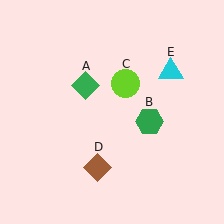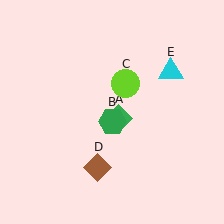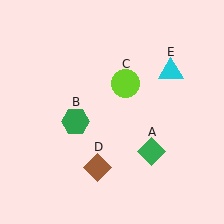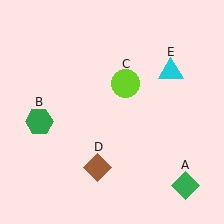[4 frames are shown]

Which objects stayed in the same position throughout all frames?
Lime circle (object C) and brown diamond (object D) and cyan triangle (object E) remained stationary.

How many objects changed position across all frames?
2 objects changed position: green diamond (object A), green hexagon (object B).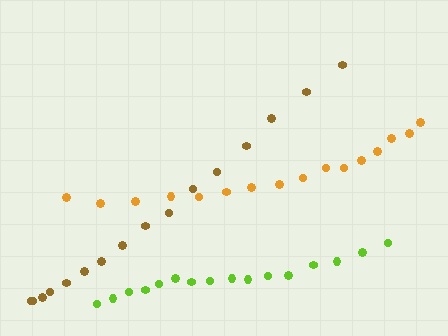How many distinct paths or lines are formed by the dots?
There are 3 distinct paths.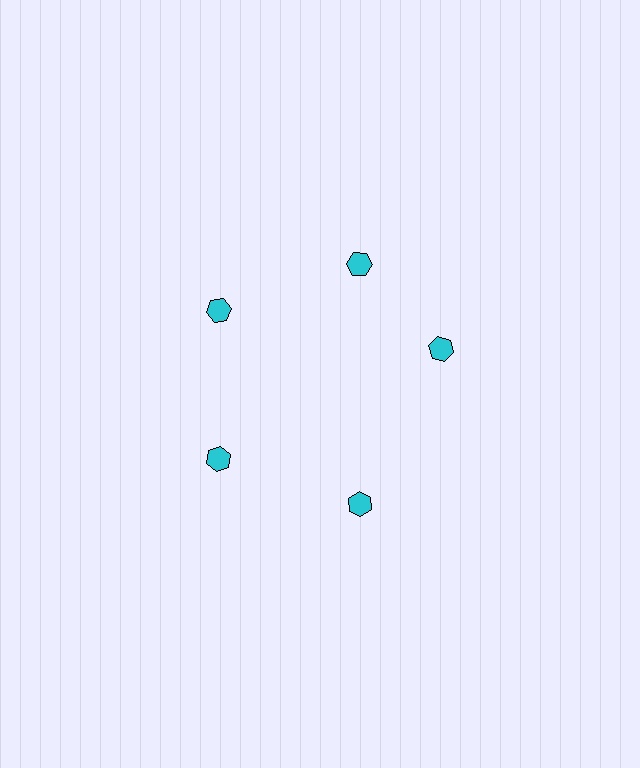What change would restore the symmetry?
The symmetry would be restored by rotating it back into even spacing with its neighbors so that all 5 hexagons sit at equal angles and equal distance from the center.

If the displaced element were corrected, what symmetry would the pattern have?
It would have 5-fold rotational symmetry — the pattern would map onto itself every 72 degrees.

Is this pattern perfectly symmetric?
No. The 5 cyan hexagons are arranged in a ring, but one element near the 3 o'clock position is rotated out of alignment along the ring, breaking the 5-fold rotational symmetry.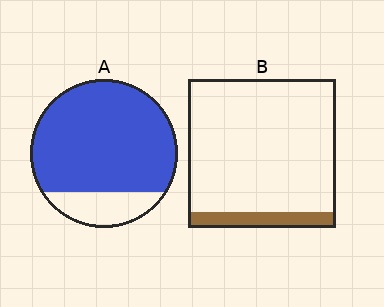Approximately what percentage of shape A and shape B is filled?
A is approximately 80% and B is approximately 10%.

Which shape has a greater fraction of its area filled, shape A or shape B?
Shape A.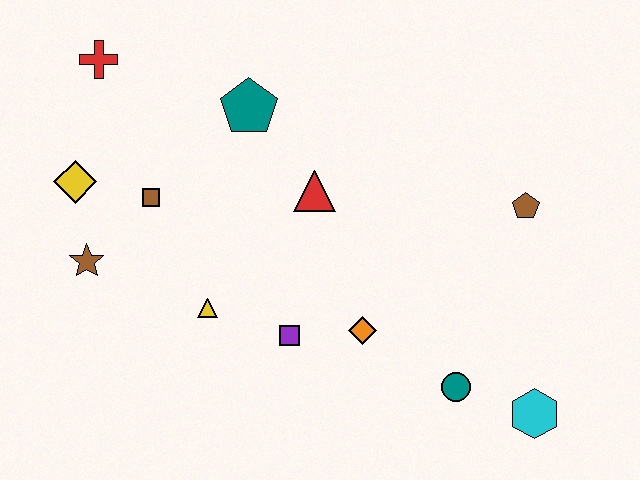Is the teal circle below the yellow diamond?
Yes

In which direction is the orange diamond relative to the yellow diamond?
The orange diamond is to the right of the yellow diamond.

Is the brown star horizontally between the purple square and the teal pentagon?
No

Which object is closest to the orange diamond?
The purple square is closest to the orange diamond.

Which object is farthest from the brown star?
The cyan hexagon is farthest from the brown star.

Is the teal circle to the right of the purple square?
Yes